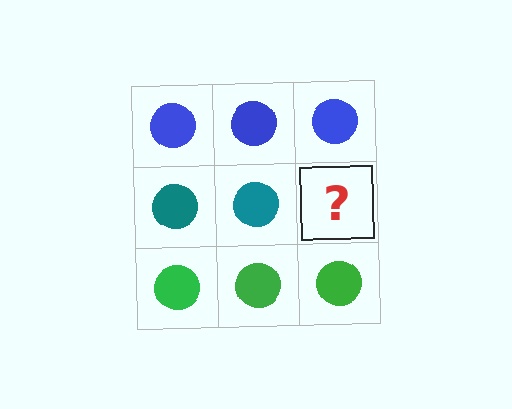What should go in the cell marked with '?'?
The missing cell should contain a teal circle.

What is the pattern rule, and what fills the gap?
The rule is that each row has a consistent color. The gap should be filled with a teal circle.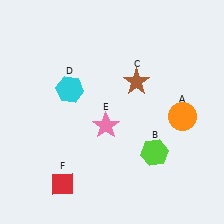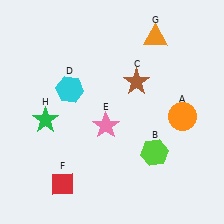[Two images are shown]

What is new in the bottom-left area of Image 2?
A green star (H) was added in the bottom-left area of Image 2.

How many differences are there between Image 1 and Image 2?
There are 2 differences between the two images.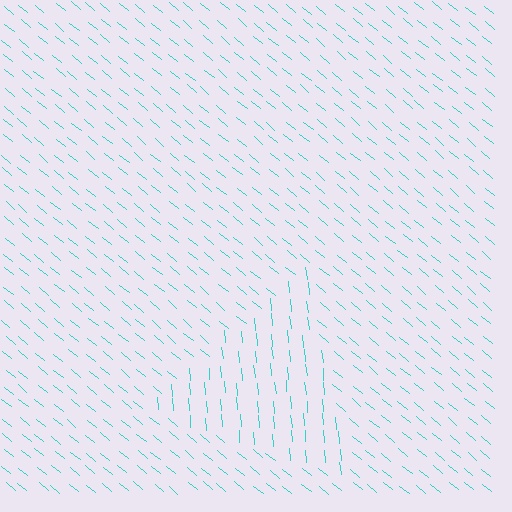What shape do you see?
I see a triangle.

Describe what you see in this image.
The image is filled with small cyan line segments. A triangle region in the image has lines oriented differently from the surrounding lines, creating a visible texture boundary.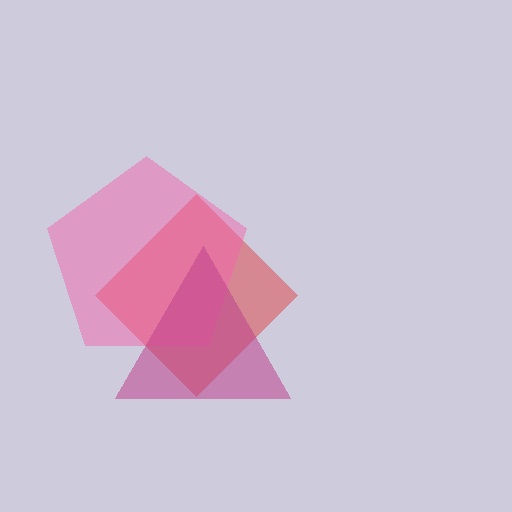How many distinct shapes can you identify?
There are 3 distinct shapes: a red diamond, a pink pentagon, a magenta triangle.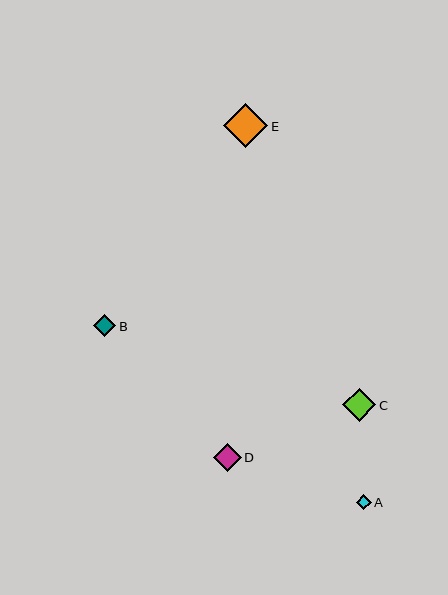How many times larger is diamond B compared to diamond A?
Diamond B is approximately 1.5 times the size of diamond A.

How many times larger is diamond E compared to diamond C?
Diamond E is approximately 1.3 times the size of diamond C.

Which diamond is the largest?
Diamond E is the largest with a size of approximately 44 pixels.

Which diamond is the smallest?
Diamond A is the smallest with a size of approximately 15 pixels.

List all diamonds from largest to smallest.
From largest to smallest: E, C, D, B, A.